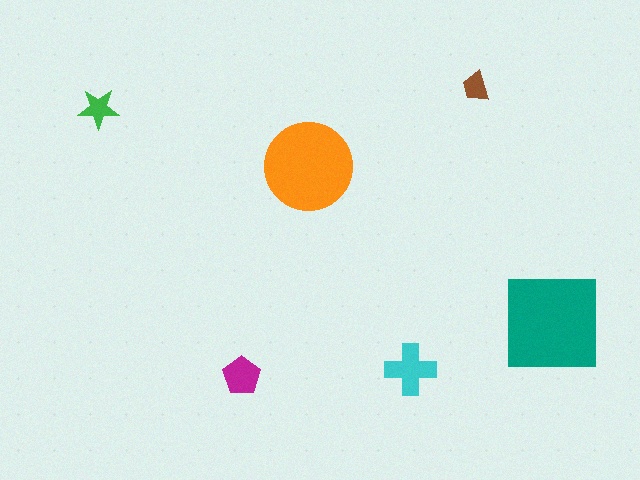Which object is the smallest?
The brown trapezoid.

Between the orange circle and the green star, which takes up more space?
The orange circle.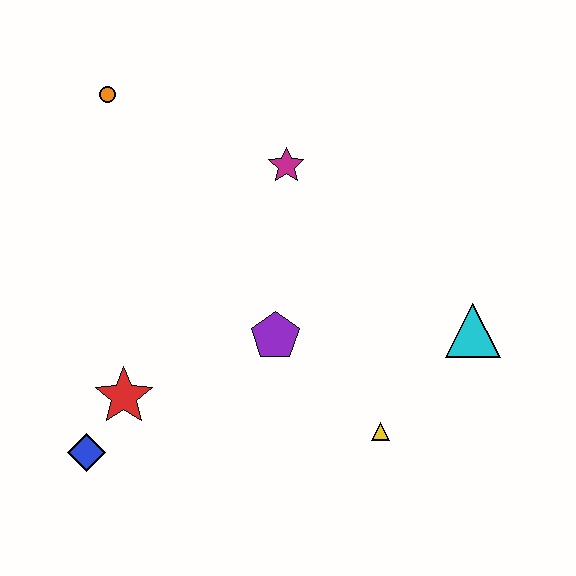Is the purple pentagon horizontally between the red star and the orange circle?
No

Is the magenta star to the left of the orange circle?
No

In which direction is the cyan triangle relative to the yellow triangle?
The cyan triangle is above the yellow triangle.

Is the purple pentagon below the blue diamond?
No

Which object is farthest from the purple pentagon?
The orange circle is farthest from the purple pentagon.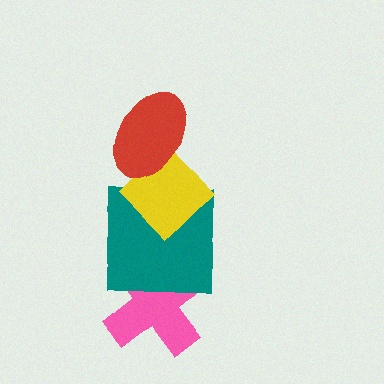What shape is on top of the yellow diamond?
The red ellipse is on top of the yellow diamond.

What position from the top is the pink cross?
The pink cross is 4th from the top.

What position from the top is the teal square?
The teal square is 3rd from the top.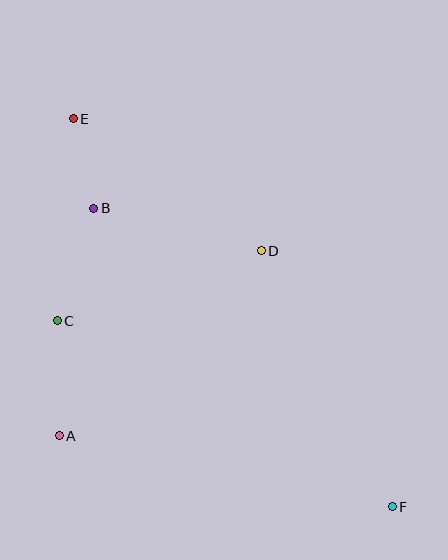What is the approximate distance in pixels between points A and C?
The distance between A and C is approximately 115 pixels.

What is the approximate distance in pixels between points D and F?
The distance between D and F is approximately 288 pixels.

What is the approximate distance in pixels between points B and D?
The distance between B and D is approximately 173 pixels.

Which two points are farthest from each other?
Points E and F are farthest from each other.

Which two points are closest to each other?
Points B and E are closest to each other.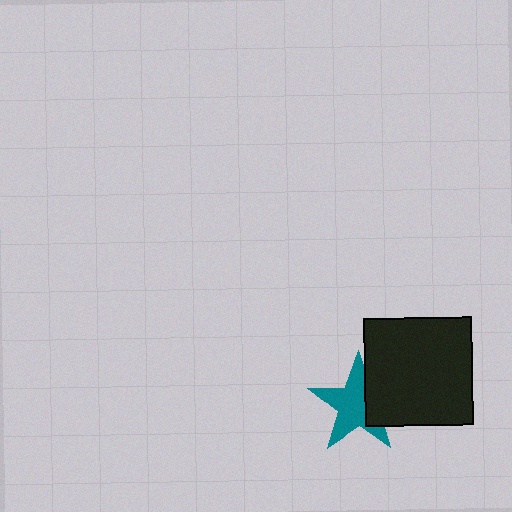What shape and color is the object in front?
The object in front is a black square.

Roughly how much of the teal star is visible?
Most of it is visible (roughly 68%).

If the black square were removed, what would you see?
You would see the complete teal star.